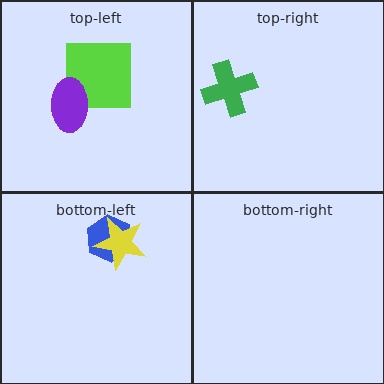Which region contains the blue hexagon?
The bottom-left region.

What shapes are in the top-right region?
The green cross.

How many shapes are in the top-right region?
1.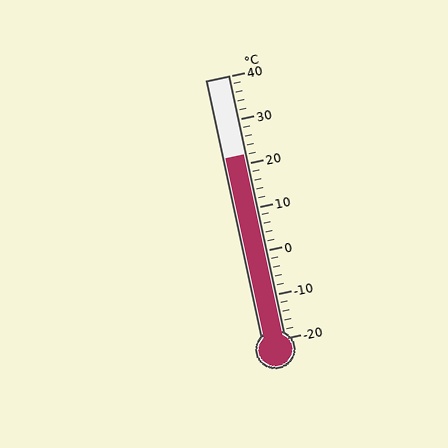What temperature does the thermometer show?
The thermometer shows approximately 22°C.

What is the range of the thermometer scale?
The thermometer scale ranges from -20°C to 40°C.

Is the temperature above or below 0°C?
The temperature is above 0°C.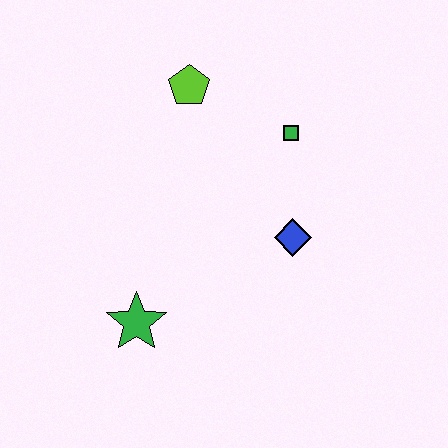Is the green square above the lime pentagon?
No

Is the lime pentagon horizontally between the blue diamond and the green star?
Yes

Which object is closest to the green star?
The blue diamond is closest to the green star.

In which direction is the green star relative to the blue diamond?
The green star is to the left of the blue diamond.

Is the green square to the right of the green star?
Yes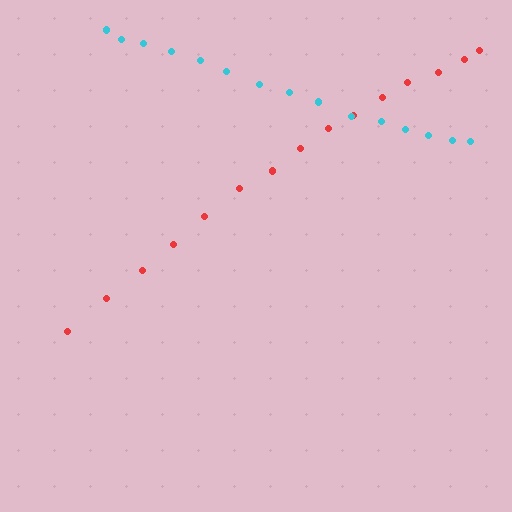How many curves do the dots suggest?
There are 2 distinct paths.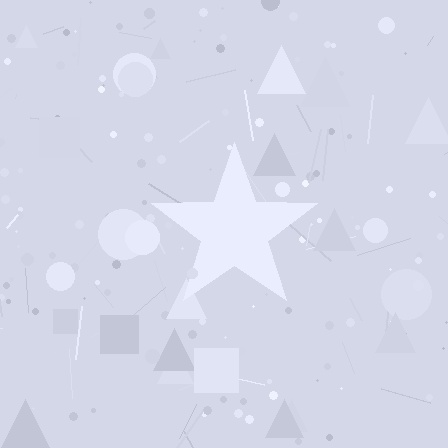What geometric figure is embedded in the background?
A star is embedded in the background.